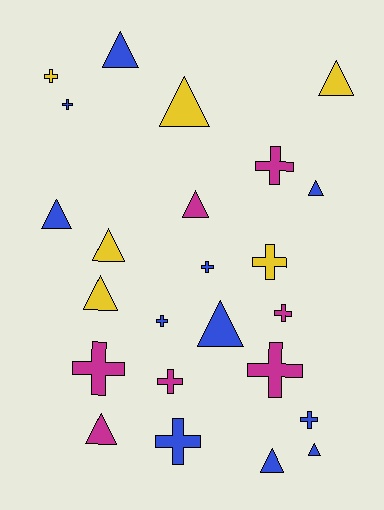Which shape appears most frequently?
Triangle, with 12 objects.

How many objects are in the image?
There are 24 objects.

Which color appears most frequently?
Blue, with 11 objects.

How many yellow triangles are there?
There are 4 yellow triangles.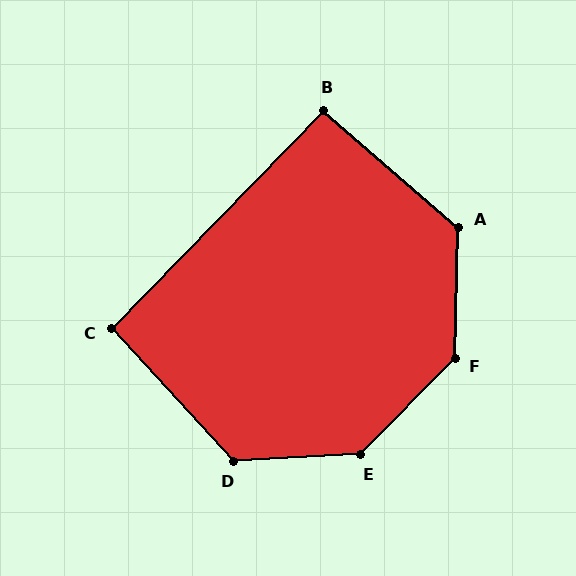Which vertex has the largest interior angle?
E, at approximately 138 degrees.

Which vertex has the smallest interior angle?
C, at approximately 93 degrees.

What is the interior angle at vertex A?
Approximately 129 degrees (obtuse).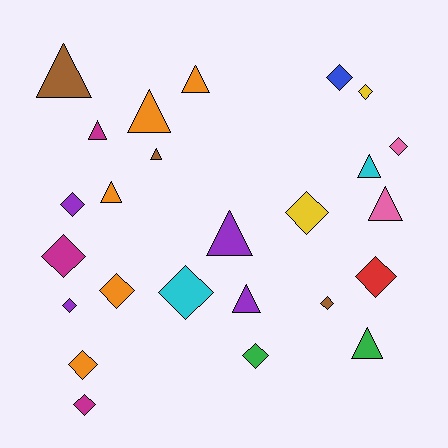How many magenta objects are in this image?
There are 3 magenta objects.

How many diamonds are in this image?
There are 14 diamonds.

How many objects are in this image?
There are 25 objects.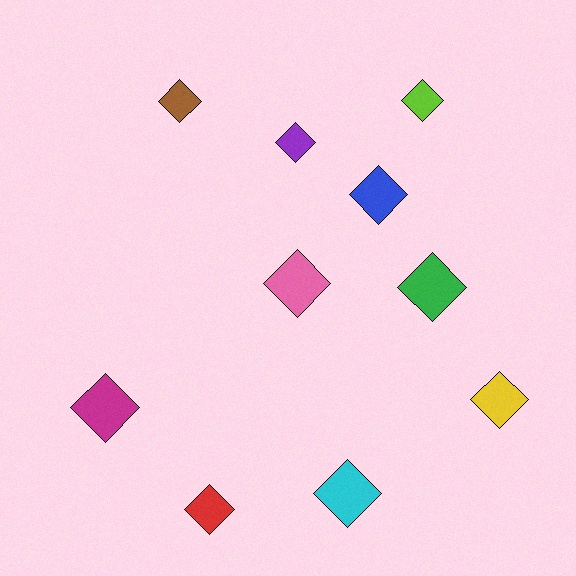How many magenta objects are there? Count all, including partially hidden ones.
There is 1 magenta object.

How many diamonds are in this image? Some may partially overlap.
There are 10 diamonds.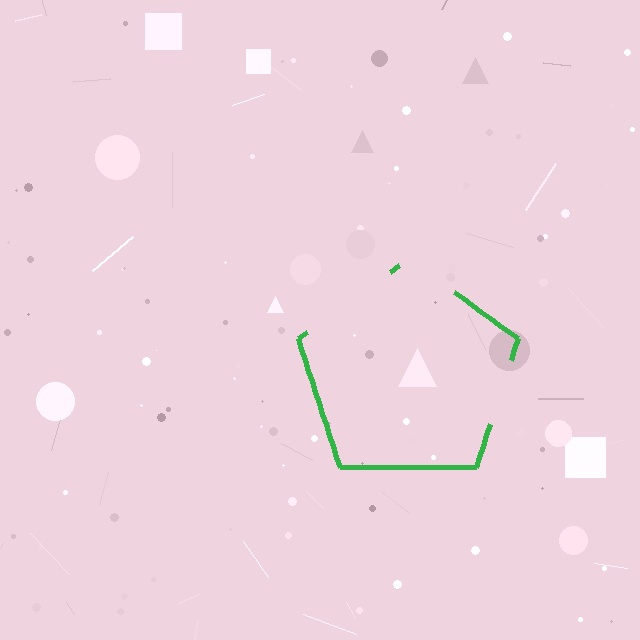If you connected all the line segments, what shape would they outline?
They would outline a pentagon.